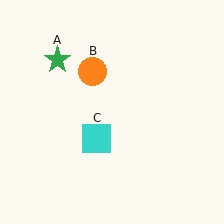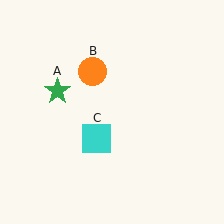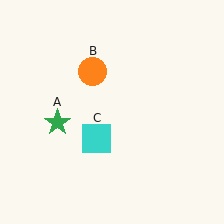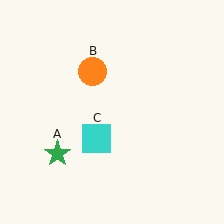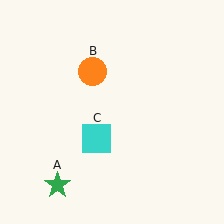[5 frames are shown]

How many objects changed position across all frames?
1 object changed position: green star (object A).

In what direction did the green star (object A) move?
The green star (object A) moved down.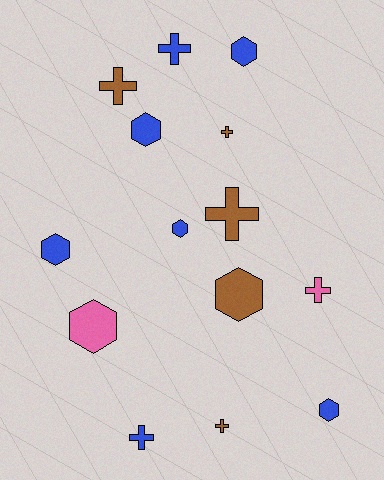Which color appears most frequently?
Blue, with 7 objects.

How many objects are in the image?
There are 14 objects.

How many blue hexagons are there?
There are 5 blue hexagons.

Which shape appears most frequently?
Hexagon, with 7 objects.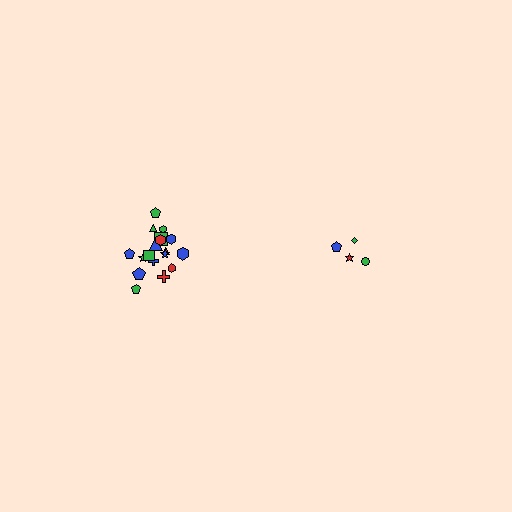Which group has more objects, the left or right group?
The left group.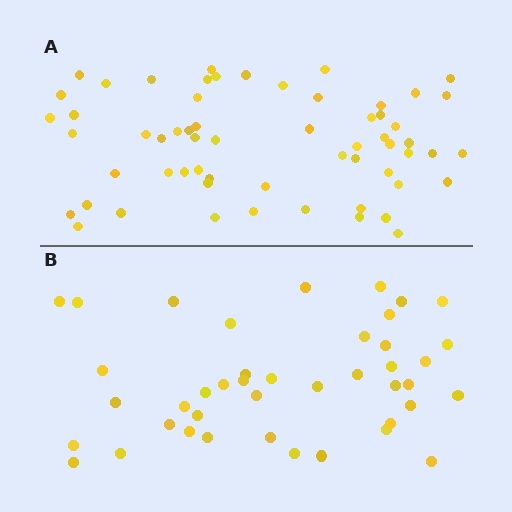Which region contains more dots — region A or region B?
Region A (the top region) has more dots.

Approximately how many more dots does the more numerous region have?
Region A has approximately 20 more dots than region B.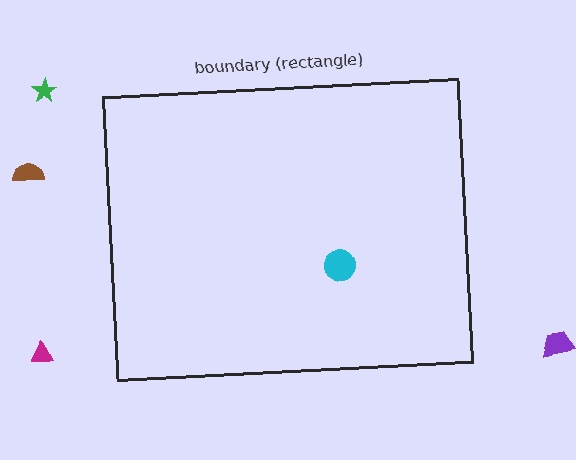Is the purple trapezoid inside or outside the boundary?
Outside.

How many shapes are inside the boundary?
1 inside, 4 outside.